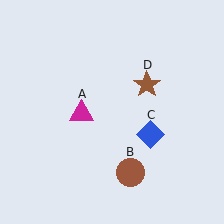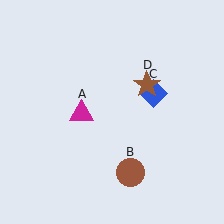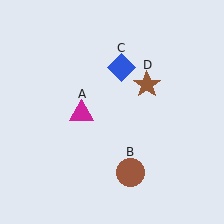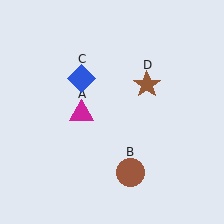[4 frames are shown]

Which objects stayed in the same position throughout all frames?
Magenta triangle (object A) and brown circle (object B) and brown star (object D) remained stationary.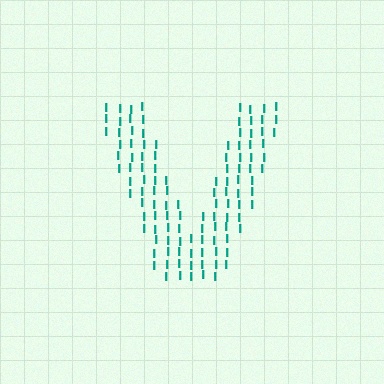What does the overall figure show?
The overall figure shows the letter V.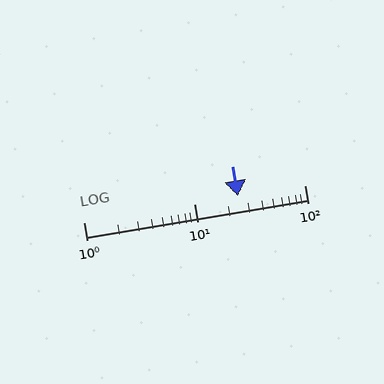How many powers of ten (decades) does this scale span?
The scale spans 2 decades, from 1 to 100.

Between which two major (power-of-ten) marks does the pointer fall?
The pointer is between 10 and 100.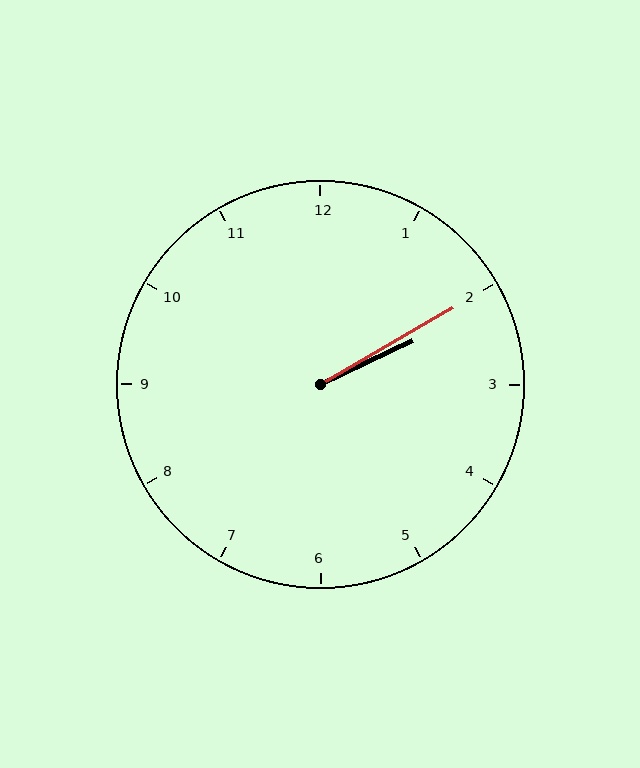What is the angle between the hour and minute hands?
Approximately 5 degrees.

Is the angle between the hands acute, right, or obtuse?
It is acute.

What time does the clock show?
2:10.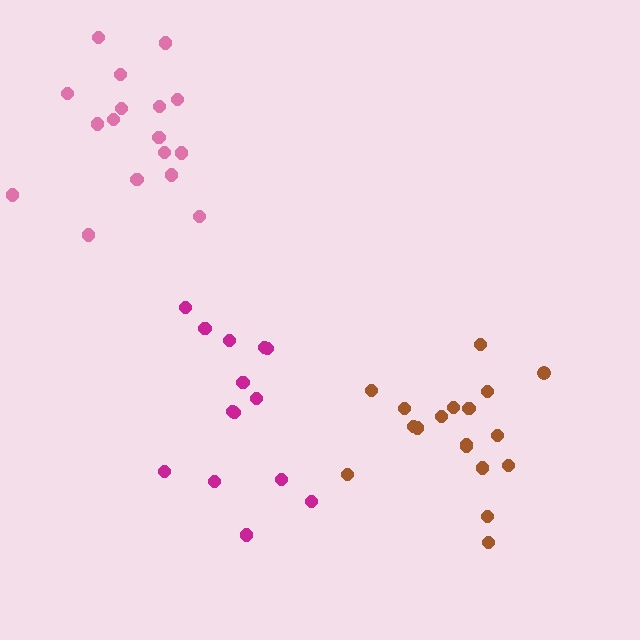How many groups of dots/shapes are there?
There are 3 groups.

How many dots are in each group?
Group 1: 17 dots, Group 2: 14 dots, Group 3: 18 dots (49 total).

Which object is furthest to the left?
The pink cluster is leftmost.